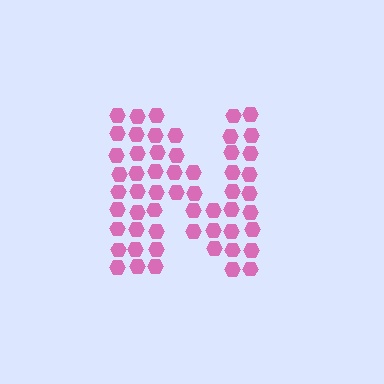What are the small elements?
The small elements are hexagons.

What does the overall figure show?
The overall figure shows the letter N.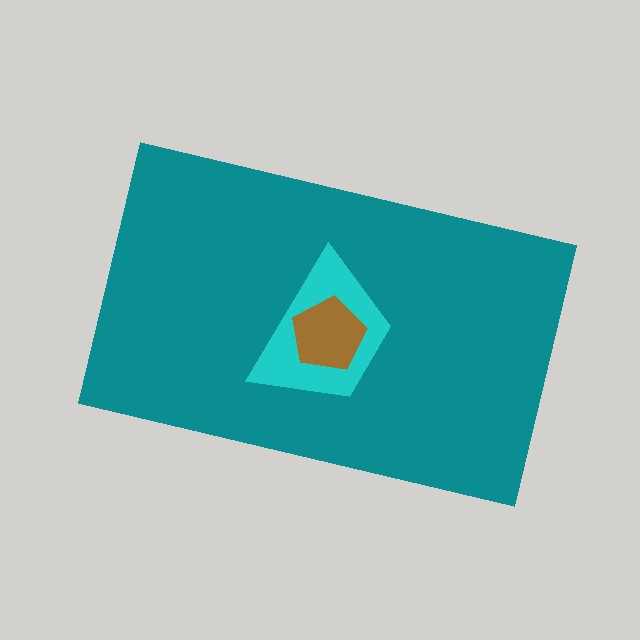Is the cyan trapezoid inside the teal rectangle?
Yes.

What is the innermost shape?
The brown pentagon.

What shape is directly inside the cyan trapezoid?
The brown pentagon.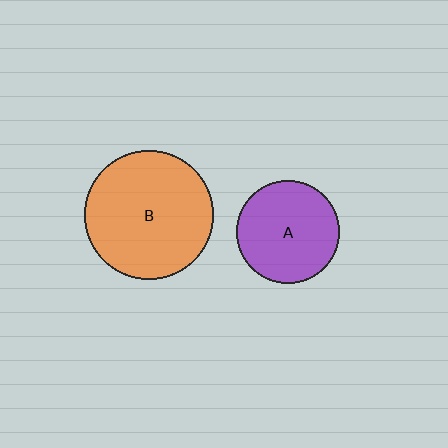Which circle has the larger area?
Circle B (orange).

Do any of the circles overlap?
No, none of the circles overlap.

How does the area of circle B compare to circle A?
Approximately 1.6 times.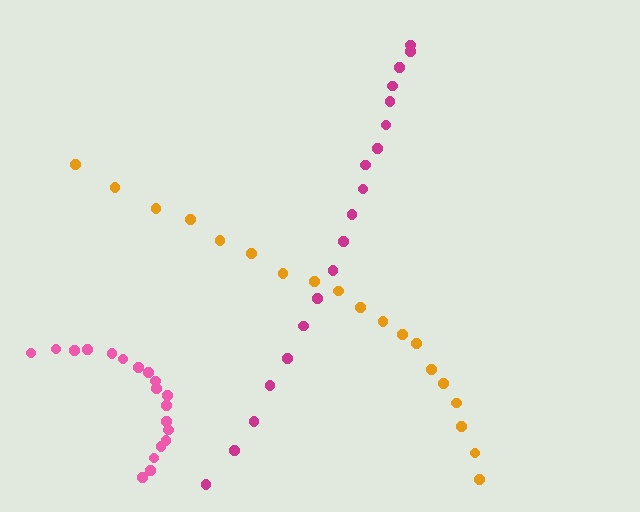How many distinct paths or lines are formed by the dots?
There are 3 distinct paths.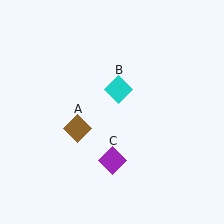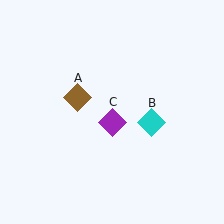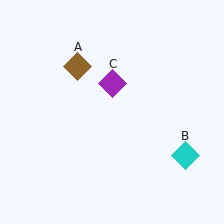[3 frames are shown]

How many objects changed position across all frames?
3 objects changed position: brown diamond (object A), cyan diamond (object B), purple diamond (object C).